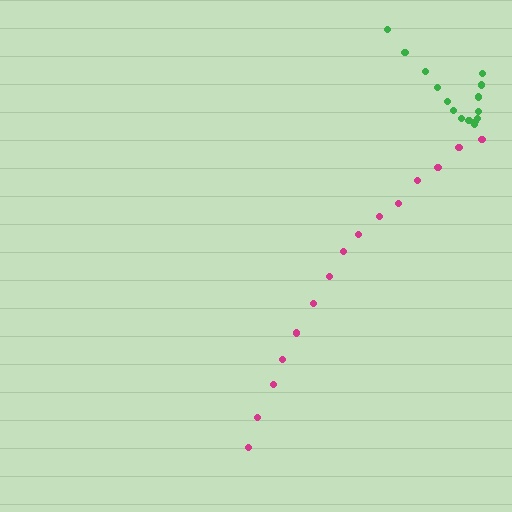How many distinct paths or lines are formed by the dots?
There are 2 distinct paths.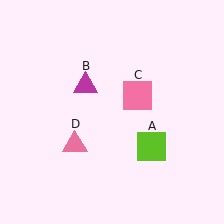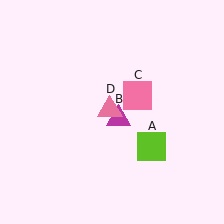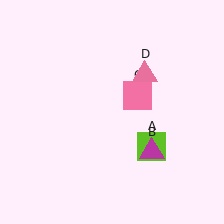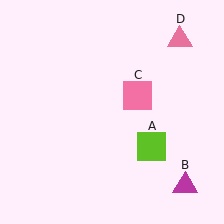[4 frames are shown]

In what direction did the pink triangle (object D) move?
The pink triangle (object D) moved up and to the right.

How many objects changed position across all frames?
2 objects changed position: magenta triangle (object B), pink triangle (object D).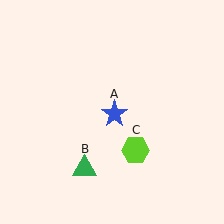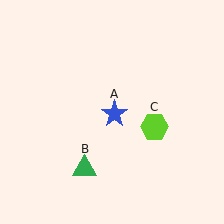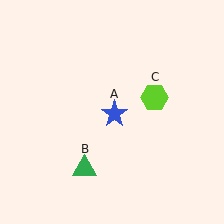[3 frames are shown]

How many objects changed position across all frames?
1 object changed position: lime hexagon (object C).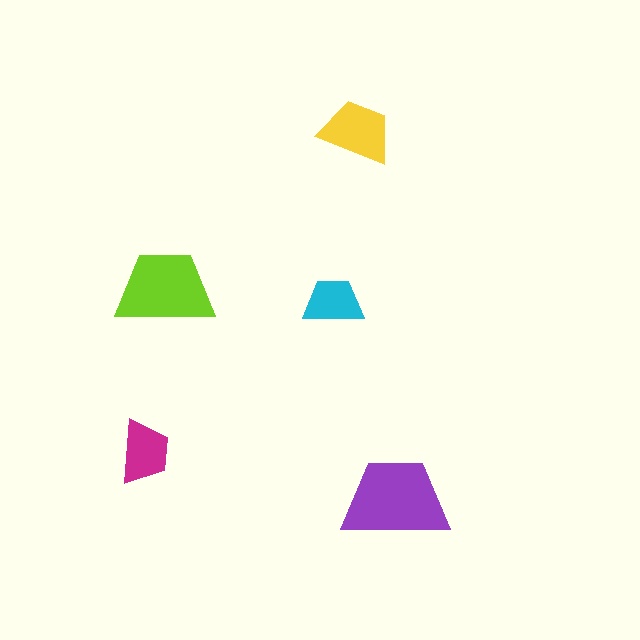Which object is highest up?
The yellow trapezoid is topmost.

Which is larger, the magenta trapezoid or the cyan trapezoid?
The magenta one.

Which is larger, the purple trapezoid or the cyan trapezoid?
The purple one.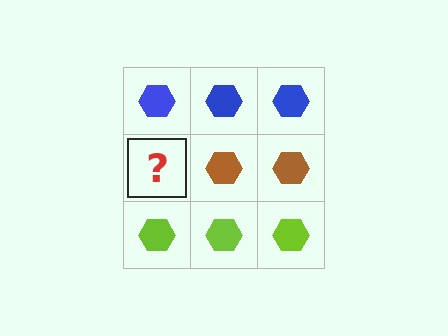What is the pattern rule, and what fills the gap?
The rule is that each row has a consistent color. The gap should be filled with a brown hexagon.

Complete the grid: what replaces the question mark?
The question mark should be replaced with a brown hexagon.